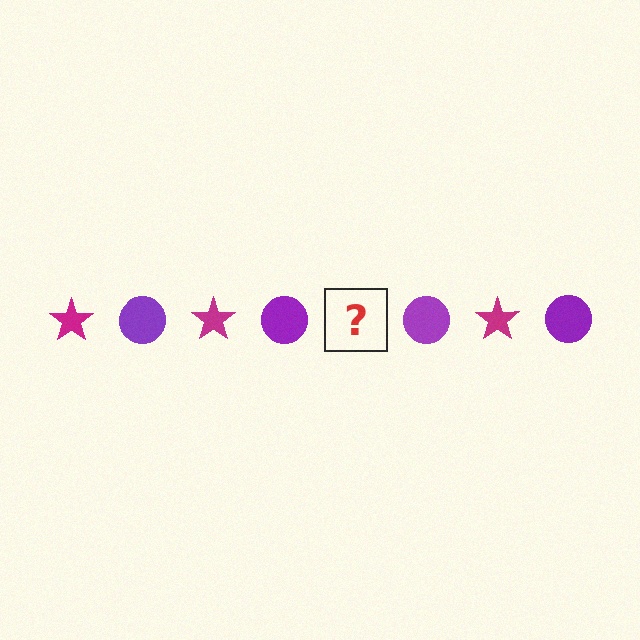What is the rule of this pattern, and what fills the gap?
The rule is that the pattern alternates between magenta star and purple circle. The gap should be filled with a magenta star.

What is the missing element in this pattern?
The missing element is a magenta star.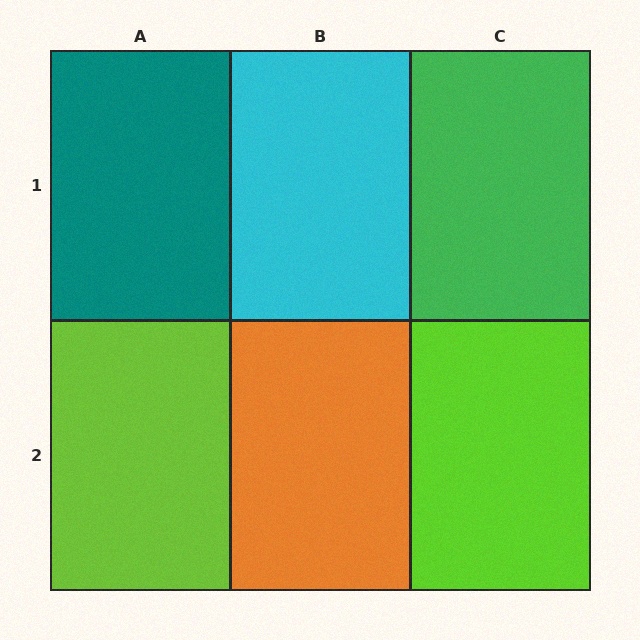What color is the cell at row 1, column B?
Cyan.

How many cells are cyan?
1 cell is cyan.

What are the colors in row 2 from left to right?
Lime, orange, lime.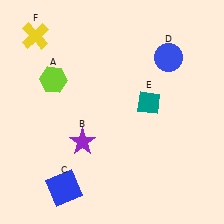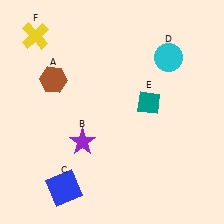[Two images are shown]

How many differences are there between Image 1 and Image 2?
There are 2 differences between the two images.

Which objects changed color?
A changed from lime to brown. D changed from blue to cyan.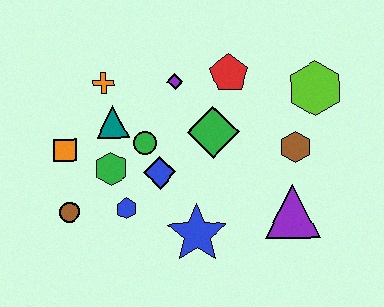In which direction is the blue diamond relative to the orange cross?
The blue diamond is below the orange cross.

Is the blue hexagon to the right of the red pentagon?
No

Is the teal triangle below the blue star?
No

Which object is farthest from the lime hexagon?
The brown circle is farthest from the lime hexagon.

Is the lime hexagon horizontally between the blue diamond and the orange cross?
No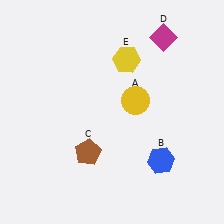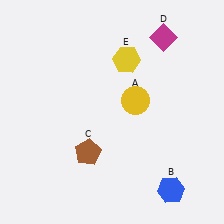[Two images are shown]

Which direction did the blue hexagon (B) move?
The blue hexagon (B) moved down.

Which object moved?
The blue hexagon (B) moved down.